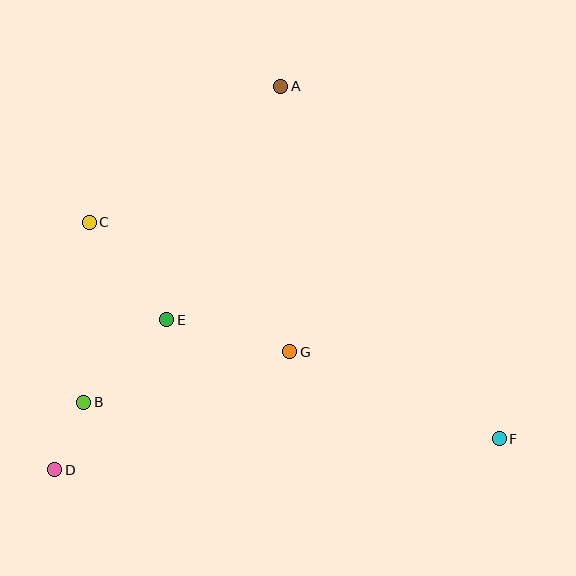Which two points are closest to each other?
Points B and D are closest to each other.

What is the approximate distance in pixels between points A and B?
The distance between A and B is approximately 372 pixels.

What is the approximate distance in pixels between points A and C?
The distance between A and C is approximately 235 pixels.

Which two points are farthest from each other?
Points C and F are farthest from each other.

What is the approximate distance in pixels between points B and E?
The distance between B and E is approximately 117 pixels.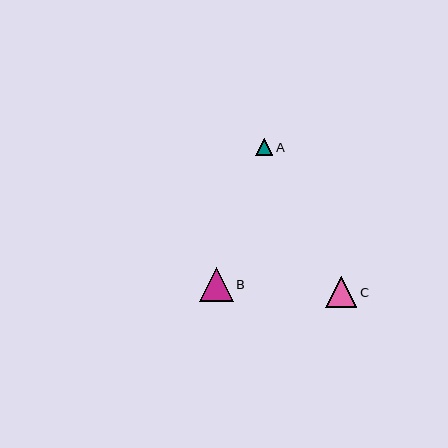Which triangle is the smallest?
Triangle A is the smallest with a size of approximately 17 pixels.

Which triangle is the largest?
Triangle B is the largest with a size of approximately 33 pixels.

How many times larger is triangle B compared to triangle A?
Triangle B is approximately 2.0 times the size of triangle A.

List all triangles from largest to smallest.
From largest to smallest: B, C, A.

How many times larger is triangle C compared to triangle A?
Triangle C is approximately 1.8 times the size of triangle A.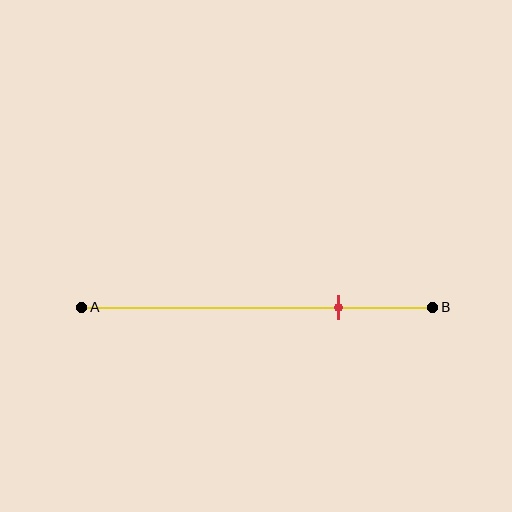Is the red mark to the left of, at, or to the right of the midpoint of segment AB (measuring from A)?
The red mark is to the right of the midpoint of segment AB.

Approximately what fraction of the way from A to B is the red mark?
The red mark is approximately 75% of the way from A to B.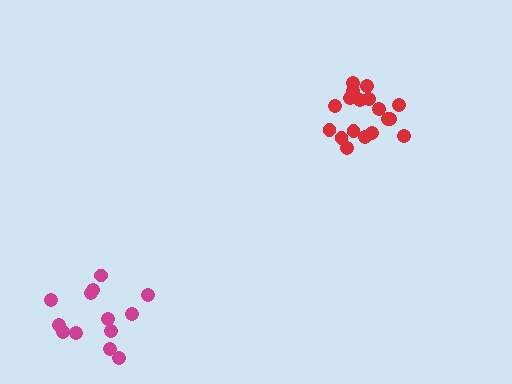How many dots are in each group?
Group 1: 13 dots, Group 2: 18 dots (31 total).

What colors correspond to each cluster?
The clusters are colored: magenta, red.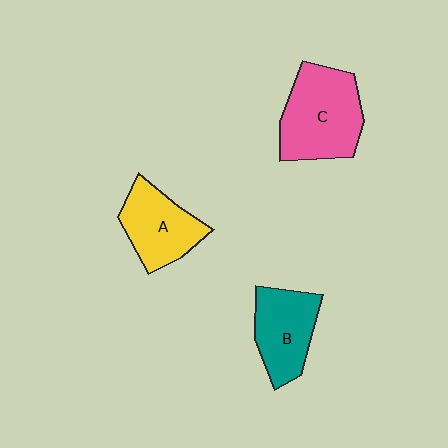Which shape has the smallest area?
Shape A (yellow).